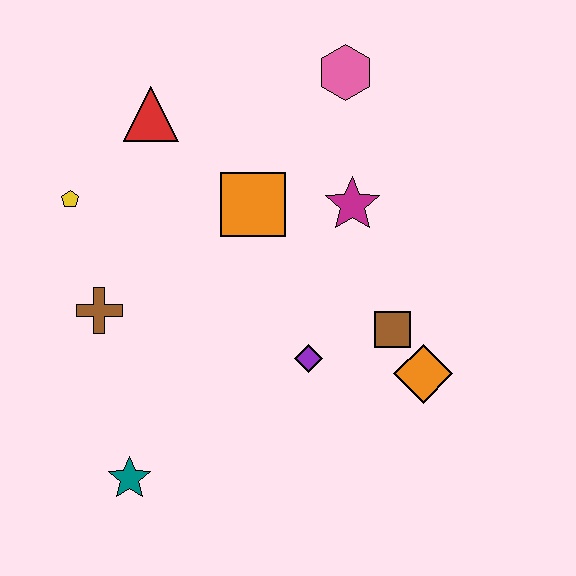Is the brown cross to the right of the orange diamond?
No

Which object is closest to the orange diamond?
The brown square is closest to the orange diamond.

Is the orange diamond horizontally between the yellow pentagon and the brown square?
No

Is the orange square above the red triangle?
No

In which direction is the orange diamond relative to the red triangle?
The orange diamond is to the right of the red triangle.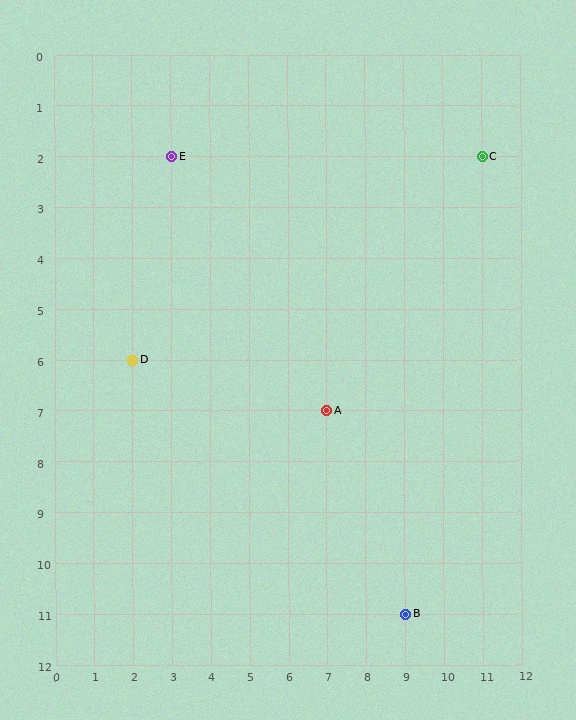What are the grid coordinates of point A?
Point A is at grid coordinates (7, 7).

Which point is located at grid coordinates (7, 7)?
Point A is at (7, 7).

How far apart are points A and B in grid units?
Points A and B are 2 columns and 4 rows apart (about 4.5 grid units diagonally).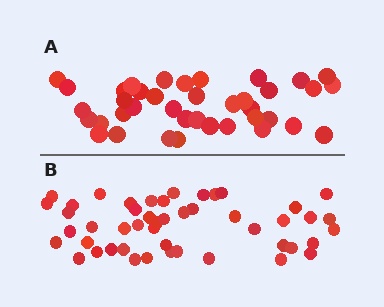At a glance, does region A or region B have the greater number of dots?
Region B (the bottom region) has more dots.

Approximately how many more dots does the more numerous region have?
Region B has roughly 8 or so more dots than region A.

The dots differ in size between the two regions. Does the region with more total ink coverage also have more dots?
No. Region A has more total ink coverage because its dots are larger, but region B actually contains more individual dots. Total area can be misleading — the number of items is what matters here.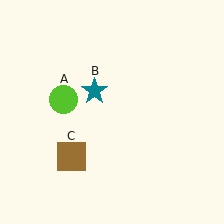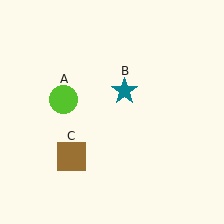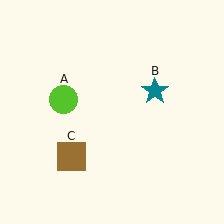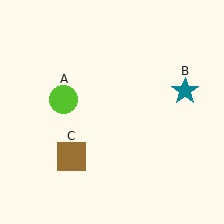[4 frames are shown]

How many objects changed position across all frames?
1 object changed position: teal star (object B).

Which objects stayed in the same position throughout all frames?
Lime circle (object A) and brown square (object C) remained stationary.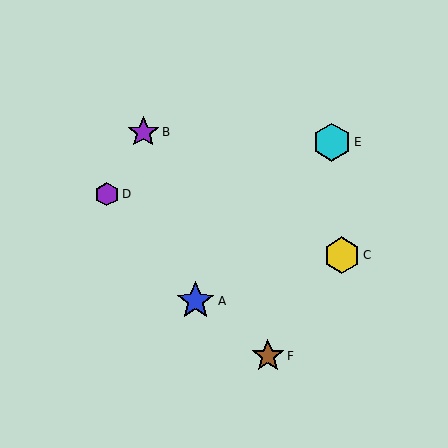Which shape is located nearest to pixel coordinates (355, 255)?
The yellow hexagon (labeled C) at (342, 255) is nearest to that location.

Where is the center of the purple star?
The center of the purple star is at (143, 132).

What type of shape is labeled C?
Shape C is a yellow hexagon.